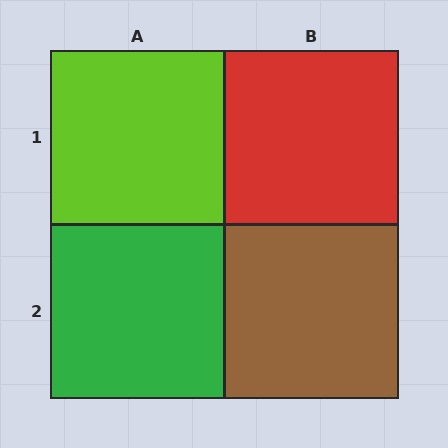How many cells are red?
1 cell is red.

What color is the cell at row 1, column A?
Lime.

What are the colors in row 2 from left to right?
Green, brown.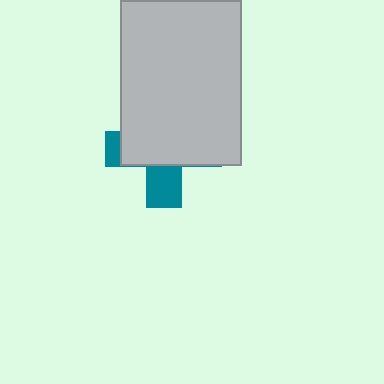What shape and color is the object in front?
The object in front is a light gray rectangle.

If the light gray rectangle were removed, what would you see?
You would see the complete teal cross.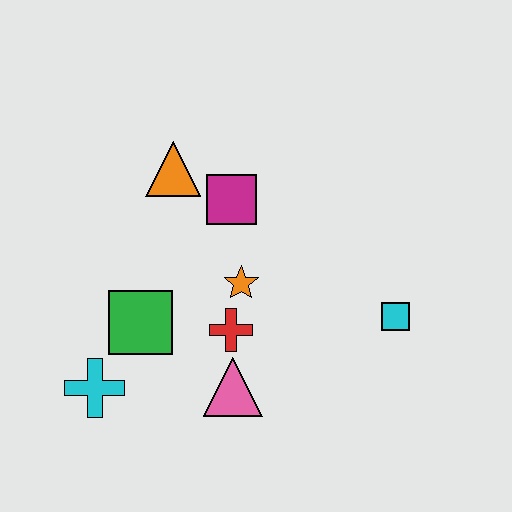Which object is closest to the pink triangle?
The red cross is closest to the pink triangle.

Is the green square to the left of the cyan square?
Yes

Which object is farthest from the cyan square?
The cyan cross is farthest from the cyan square.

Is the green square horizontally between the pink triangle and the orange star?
No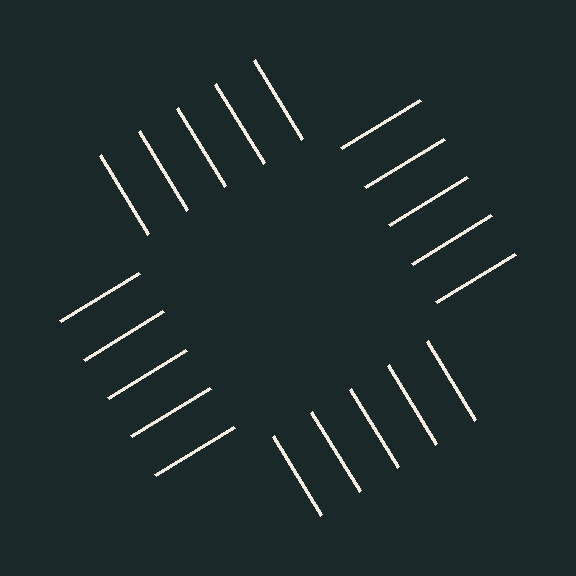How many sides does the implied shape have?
4 sides — the line-ends trace a square.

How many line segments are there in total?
20 — 5 along each of the 4 edges.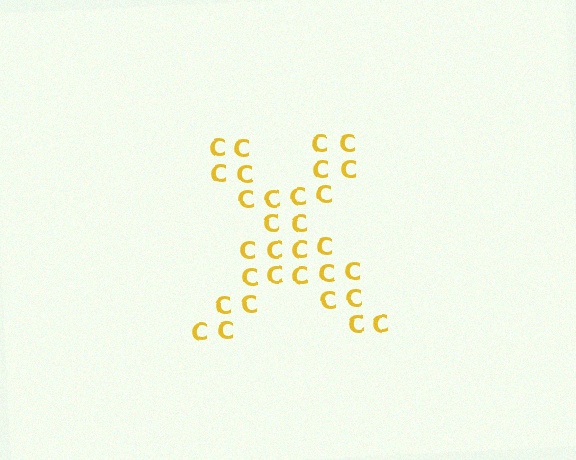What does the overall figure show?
The overall figure shows the letter X.